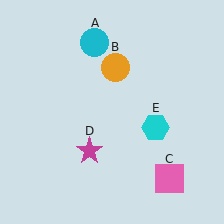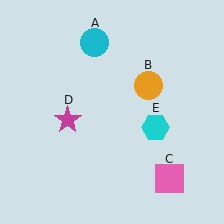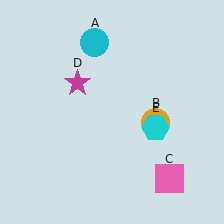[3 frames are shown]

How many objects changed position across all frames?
2 objects changed position: orange circle (object B), magenta star (object D).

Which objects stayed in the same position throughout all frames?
Cyan circle (object A) and pink square (object C) and cyan hexagon (object E) remained stationary.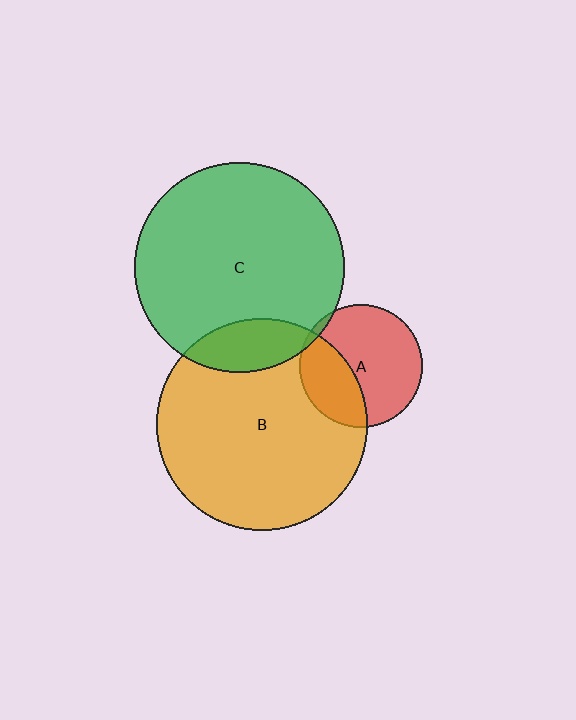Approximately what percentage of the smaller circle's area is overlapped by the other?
Approximately 35%.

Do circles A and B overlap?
Yes.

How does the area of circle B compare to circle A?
Approximately 3.0 times.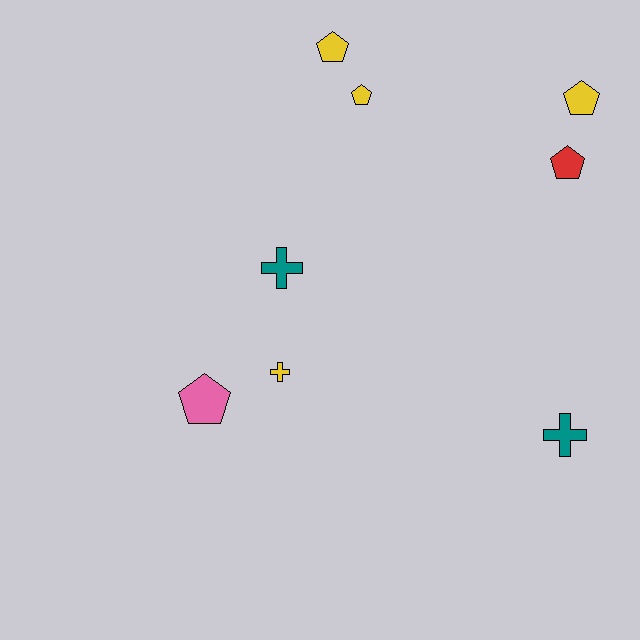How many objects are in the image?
There are 8 objects.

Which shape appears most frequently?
Pentagon, with 5 objects.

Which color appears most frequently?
Yellow, with 4 objects.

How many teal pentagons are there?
There are no teal pentagons.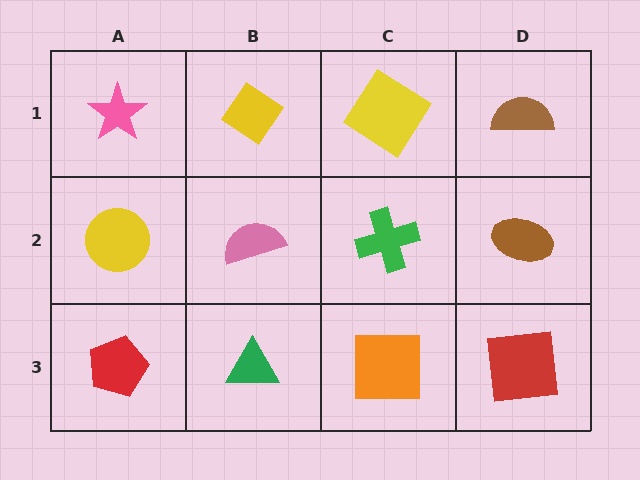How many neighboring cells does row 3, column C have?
3.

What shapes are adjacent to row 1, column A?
A yellow circle (row 2, column A), a yellow diamond (row 1, column B).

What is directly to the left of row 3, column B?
A red pentagon.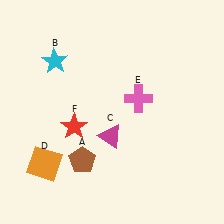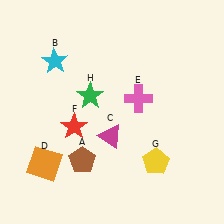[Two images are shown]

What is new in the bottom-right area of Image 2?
A yellow pentagon (G) was added in the bottom-right area of Image 2.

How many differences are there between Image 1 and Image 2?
There are 2 differences between the two images.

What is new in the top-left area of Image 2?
A green star (H) was added in the top-left area of Image 2.